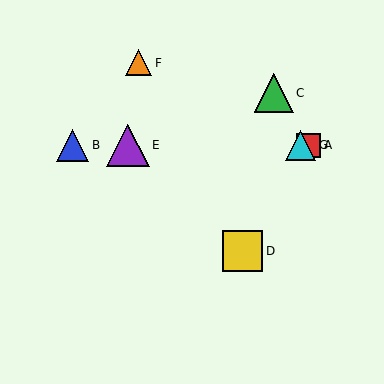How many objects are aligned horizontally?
4 objects (A, B, E, G) are aligned horizontally.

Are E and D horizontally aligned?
No, E is at y≈145 and D is at y≈251.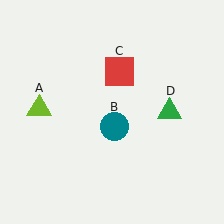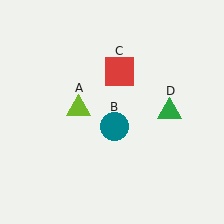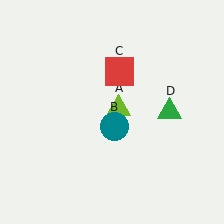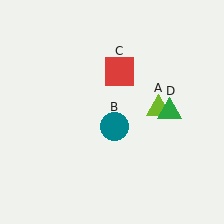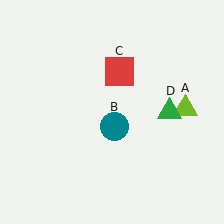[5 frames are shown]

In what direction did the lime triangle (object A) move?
The lime triangle (object A) moved right.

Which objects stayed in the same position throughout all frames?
Teal circle (object B) and red square (object C) and green triangle (object D) remained stationary.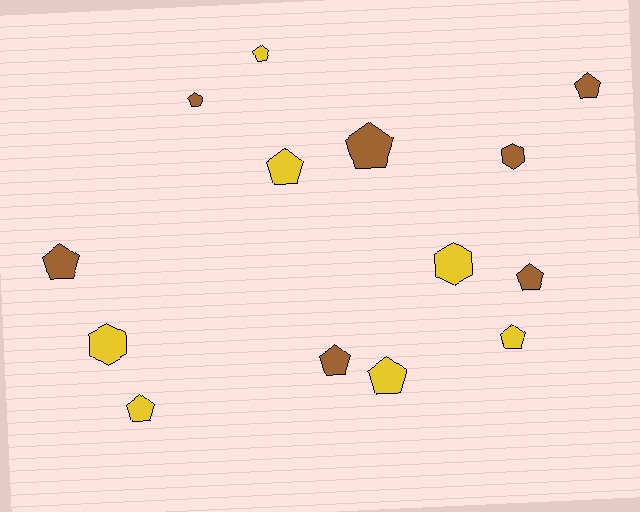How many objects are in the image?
There are 14 objects.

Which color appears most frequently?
Brown, with 7 objects.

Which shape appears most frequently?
Pentagon, with 11 objects.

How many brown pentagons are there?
There are 6 brown pentagons.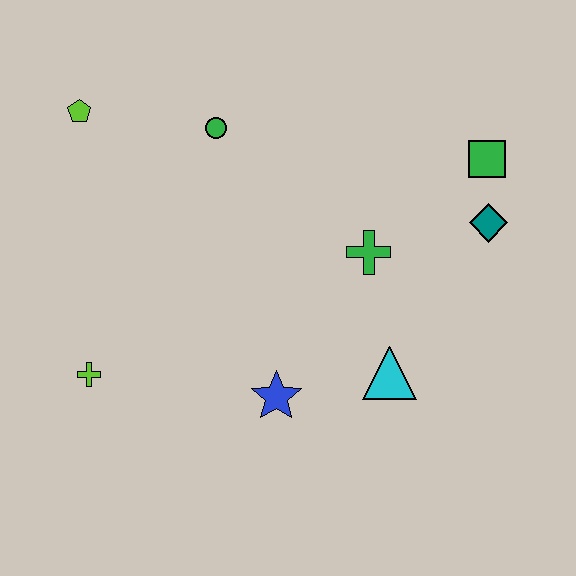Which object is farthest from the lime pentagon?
The teal diamond is farthest from the lime pentagon.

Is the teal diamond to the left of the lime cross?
No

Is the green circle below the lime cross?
No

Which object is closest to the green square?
The teal diamond is closest to the green square.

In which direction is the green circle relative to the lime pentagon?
The green circle is to the right of the lime pentagon.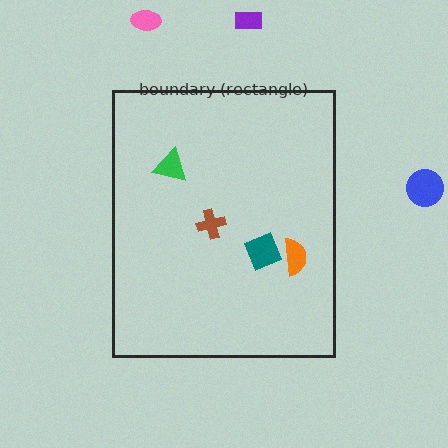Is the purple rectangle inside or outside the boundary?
Outside.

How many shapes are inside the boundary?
4 inside, 3 outside.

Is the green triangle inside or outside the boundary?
Inside.